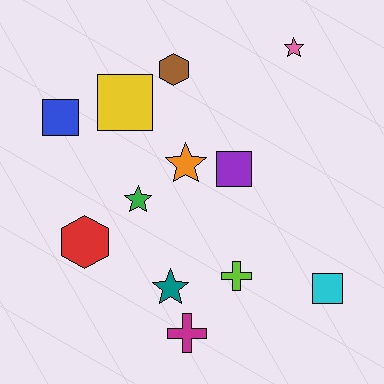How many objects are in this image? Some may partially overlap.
There are 12 objects.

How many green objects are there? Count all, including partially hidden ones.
There is 1 green object.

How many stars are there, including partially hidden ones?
There are 4 stars.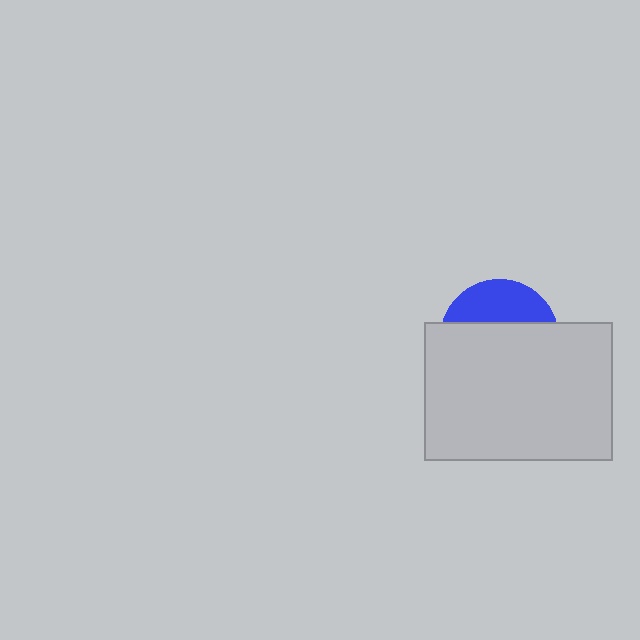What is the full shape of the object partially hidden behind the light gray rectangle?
The partially hidden object is a blue circle.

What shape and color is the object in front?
The object in front is a light gray rectangle.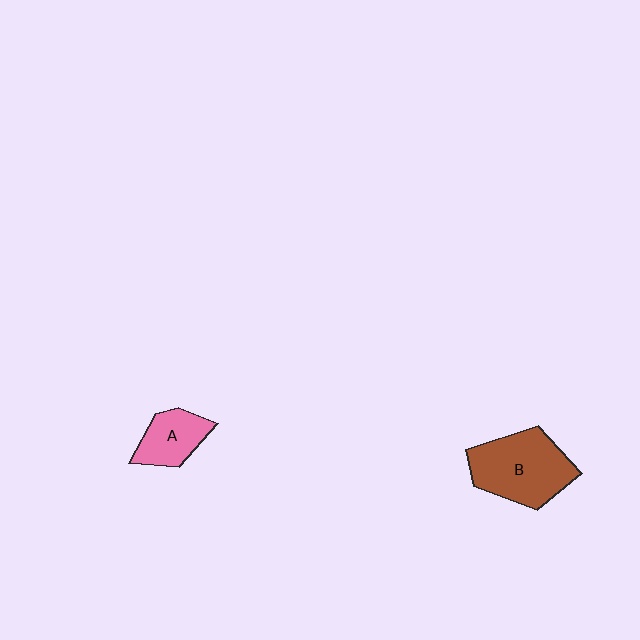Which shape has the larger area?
Shape B (brown).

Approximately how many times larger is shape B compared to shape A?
Approximately 1.9 times.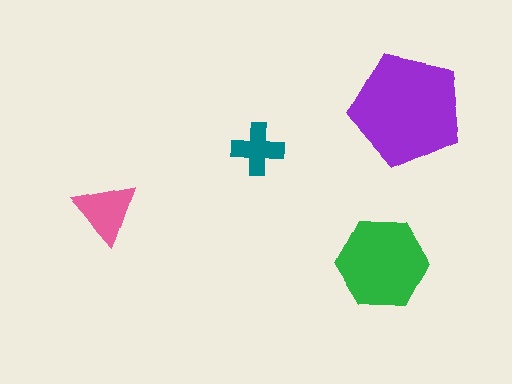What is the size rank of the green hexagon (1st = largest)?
2nd.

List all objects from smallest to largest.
The teal cross, the pink triangle, the green hexagon, the purple pentagon.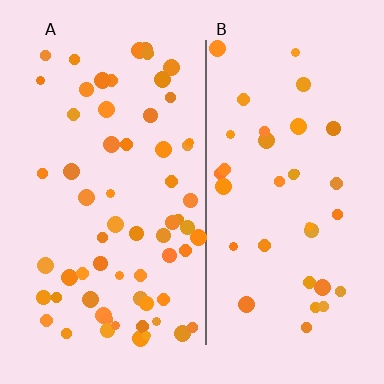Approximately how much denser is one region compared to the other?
Approximately 1.8× — region A over region B.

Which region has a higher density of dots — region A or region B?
A (the left).